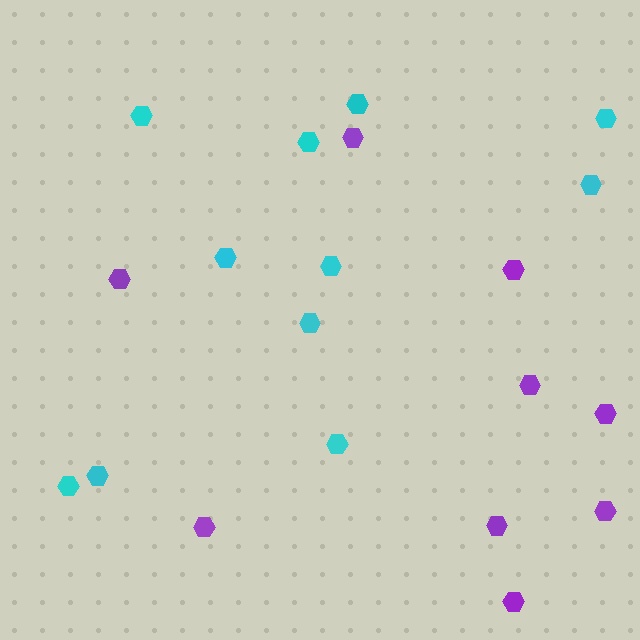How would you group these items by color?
There are 2 groups: one group of purple hexagons (9) and one group of cyan hexagons (11).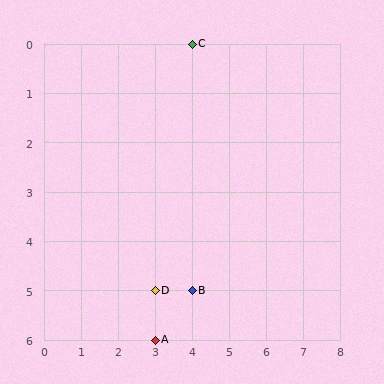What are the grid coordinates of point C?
Point C is at grid coordinates (4, 0).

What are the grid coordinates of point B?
Point B is at grid coordinates (4, 5).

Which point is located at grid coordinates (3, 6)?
Point A is at (3, 6).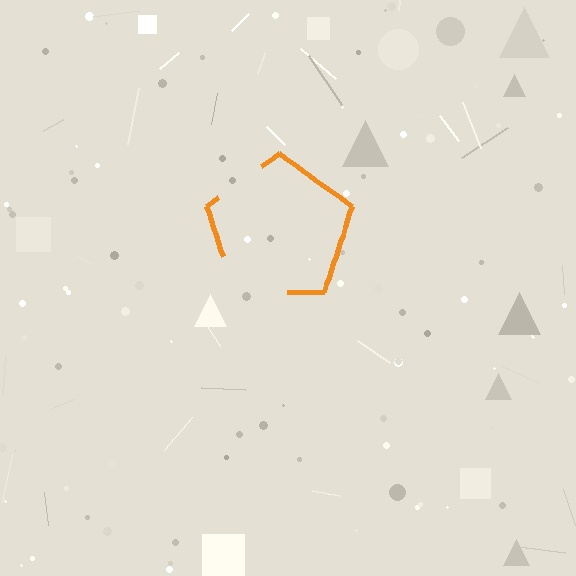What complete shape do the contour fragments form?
The contour fragments form a pentagon.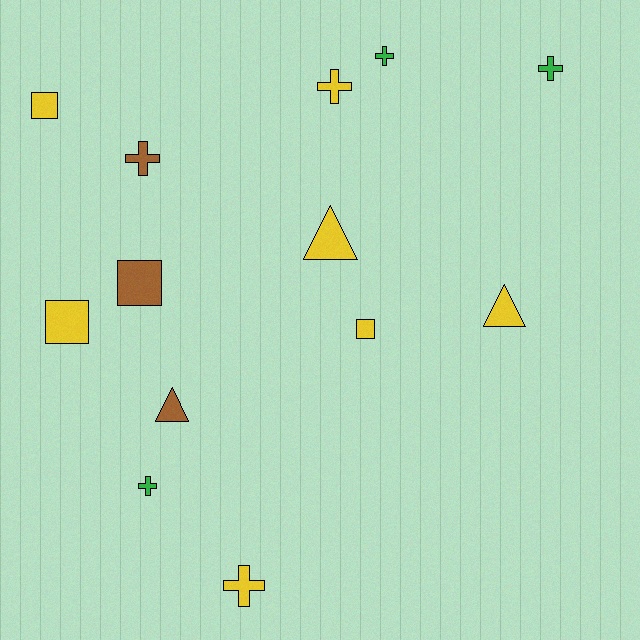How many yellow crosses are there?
There are 2 yellow crosses.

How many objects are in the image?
There are 13 objects.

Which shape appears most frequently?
Cross, with 6 objects.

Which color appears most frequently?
Yellow, with 7 objects.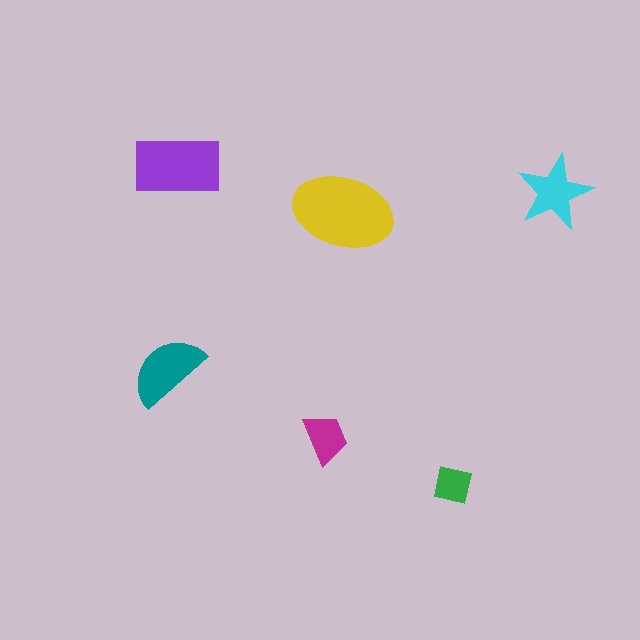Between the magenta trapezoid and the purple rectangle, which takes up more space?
The purple rectangle.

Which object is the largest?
The yellow ellipse.